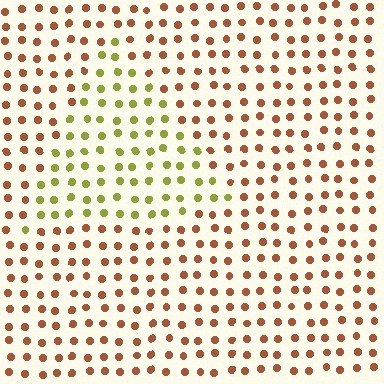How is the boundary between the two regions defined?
The boundary is defined purely by a slight shift in hue (about 58 degrees). Spacing, size, and orientation are identical on both sides.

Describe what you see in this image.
The image is filled with small brown elements in a uniform arrangement. A triangle-shaped region is visible where the elements are tinted to a slightly different hue, forming a subtle color boundary.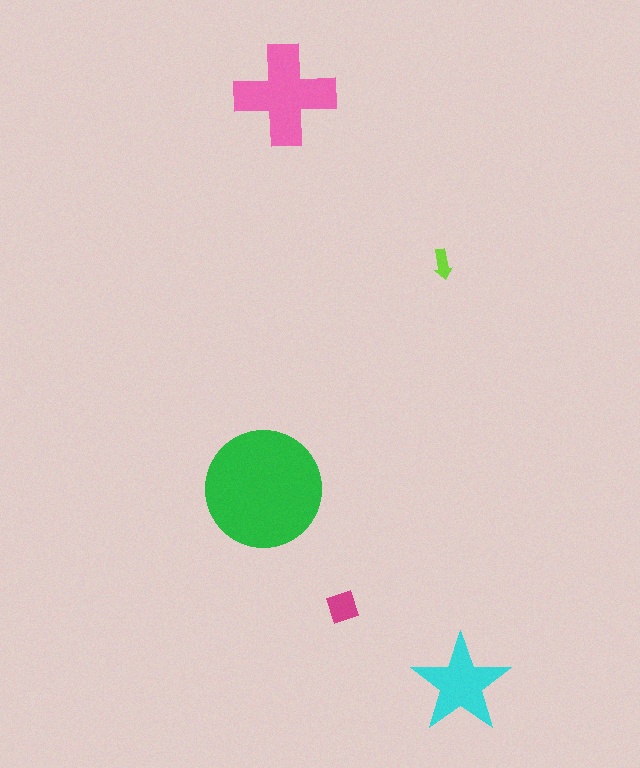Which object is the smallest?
The lime arrow.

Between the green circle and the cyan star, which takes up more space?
The green circle.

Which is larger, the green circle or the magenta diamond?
The green circle.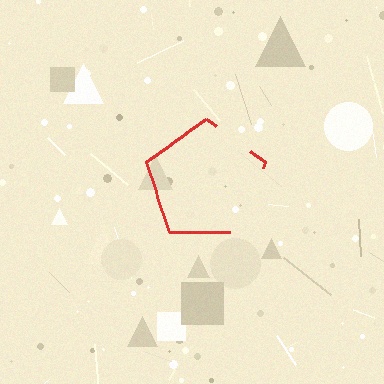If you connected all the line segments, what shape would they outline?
They would outline a pentagon.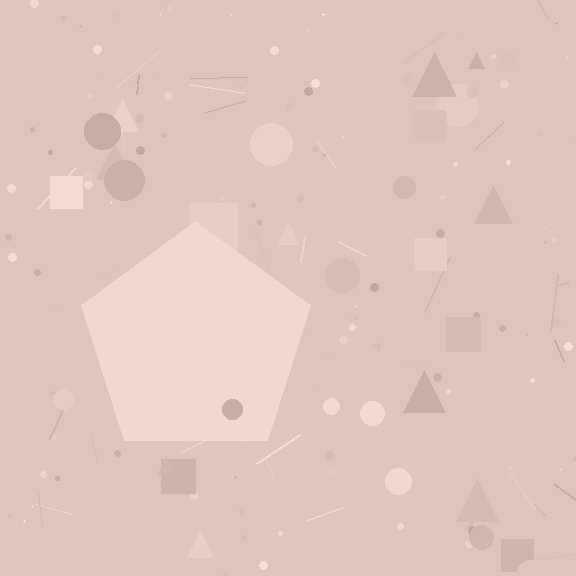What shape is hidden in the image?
A pentagon is hidden in the image.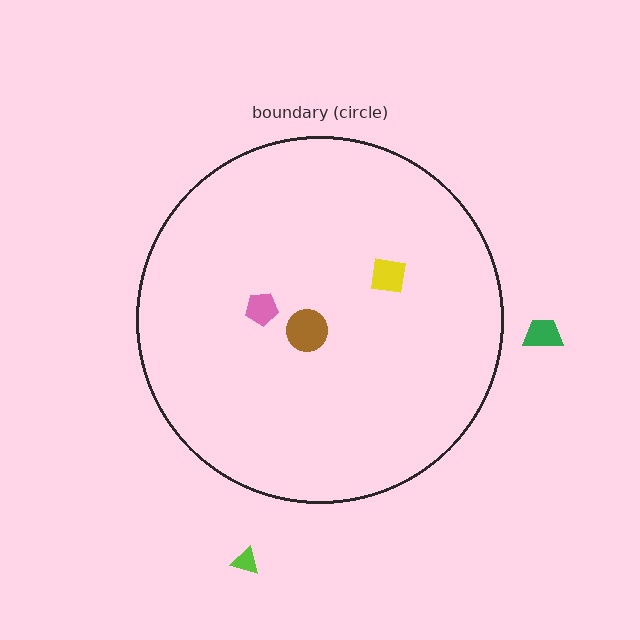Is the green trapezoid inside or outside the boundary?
Outside.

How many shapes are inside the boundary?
3 inside, 2 outside.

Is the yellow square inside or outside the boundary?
Inside.